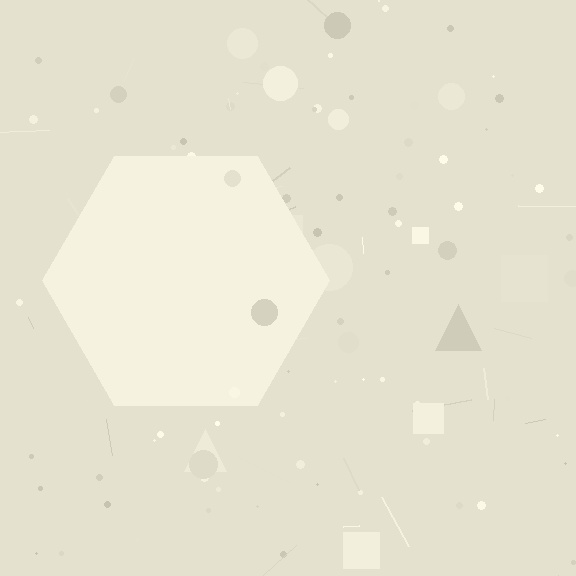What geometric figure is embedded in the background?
A hexagon is embedded in the background.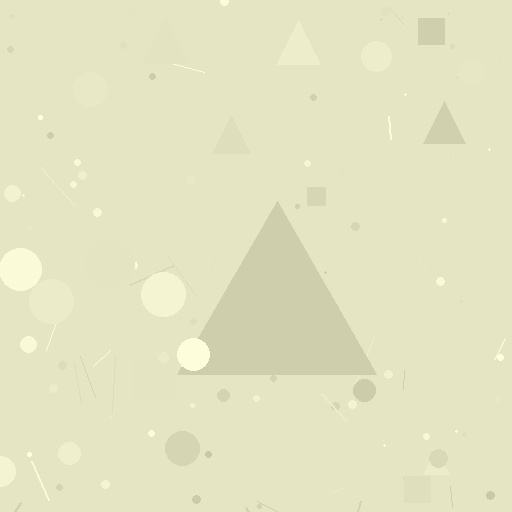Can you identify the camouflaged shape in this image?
The camouflaged shape is a triangle.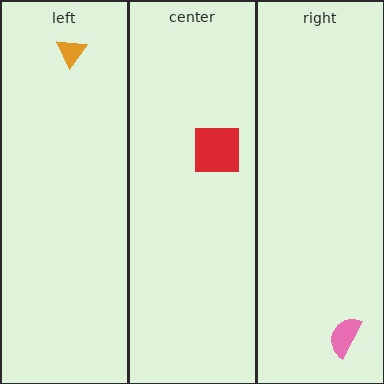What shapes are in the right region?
The pink semicircle.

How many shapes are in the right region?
1.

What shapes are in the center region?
The red square.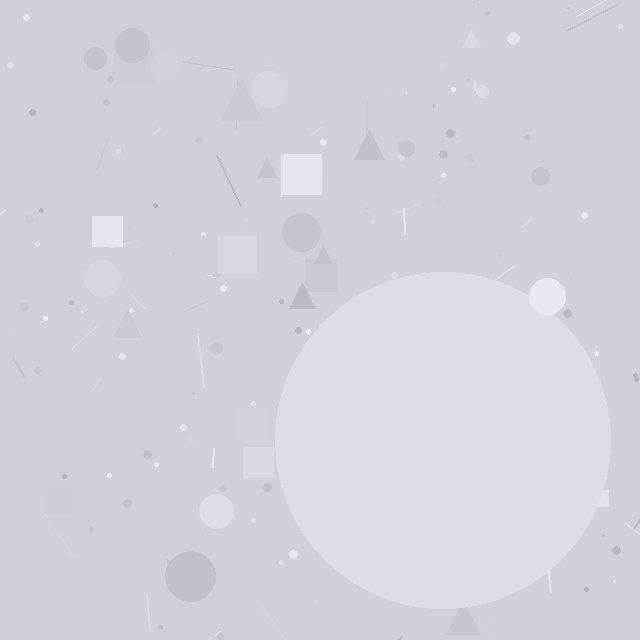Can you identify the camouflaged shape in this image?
The camouflaged shape is a circle.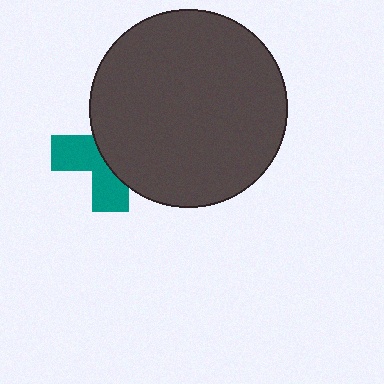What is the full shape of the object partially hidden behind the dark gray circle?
The partially hidden object is a teal cross.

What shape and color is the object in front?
The object in front is a dark gray circle.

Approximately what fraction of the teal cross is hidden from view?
Roughly 58% of the teal cross is hidden behind the dark gray circle.